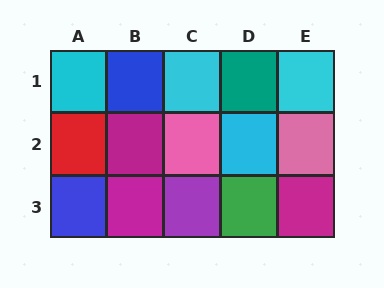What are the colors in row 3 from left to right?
Blue, magenta, purple, green, magenta.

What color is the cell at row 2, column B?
Magenta.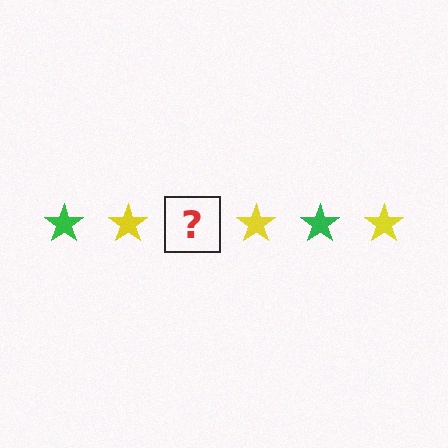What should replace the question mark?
The question mark should be replaced with a green star.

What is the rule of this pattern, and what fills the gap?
The rule is that the pattern cycles through green, yellow stars. The gap should be filled with a green star.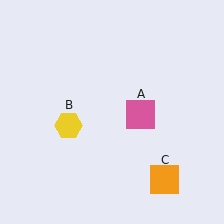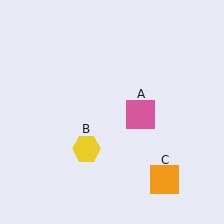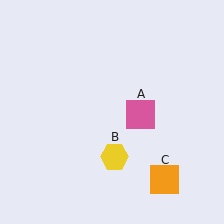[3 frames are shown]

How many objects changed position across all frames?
1 object changed position: yellow hexagon (object B).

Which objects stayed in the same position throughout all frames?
Pink square (object A) and orange square (object C) remained stationary.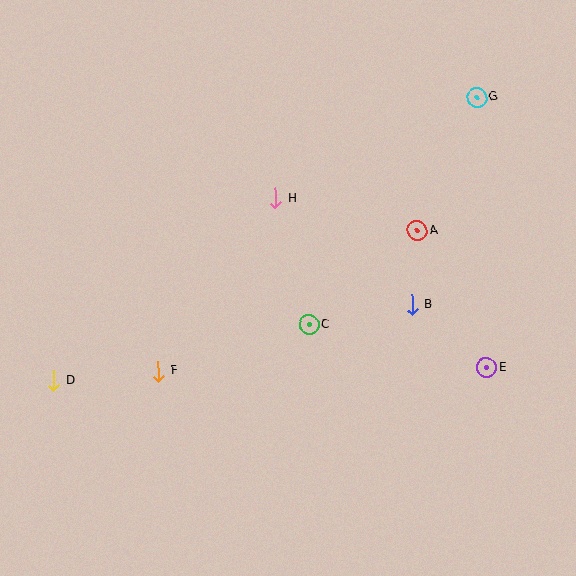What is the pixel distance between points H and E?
The distance between H and E is 271 pixels.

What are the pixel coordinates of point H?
Point H is at (275, 198).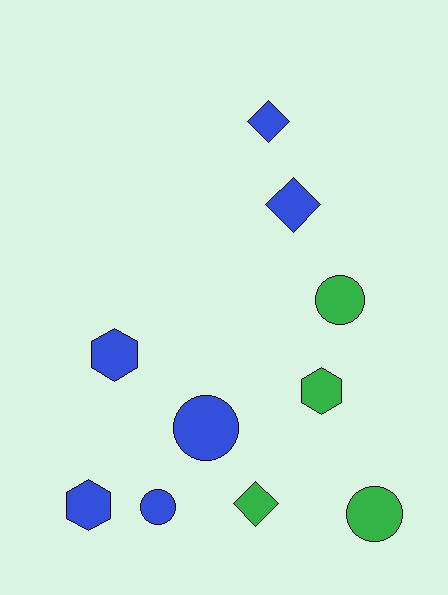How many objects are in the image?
There are 10 objects.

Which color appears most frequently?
Blue, with 6 objects.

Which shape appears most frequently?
Circle, with 4 objects.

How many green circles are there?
There are 2 green circles.